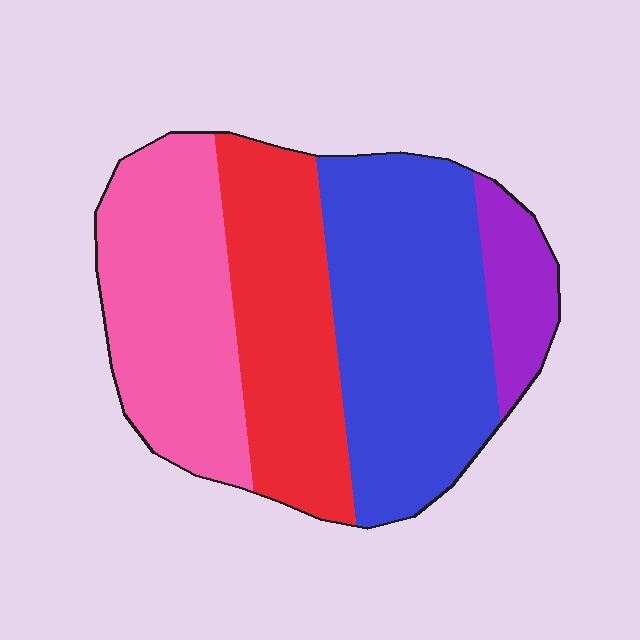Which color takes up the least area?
Purple, at roughly 10%.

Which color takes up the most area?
Blue, at roughly 35%.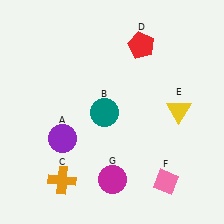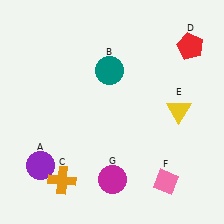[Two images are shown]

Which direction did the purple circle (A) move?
The purple circle (A) moved down.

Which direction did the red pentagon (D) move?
The red pentagon (D) moved right.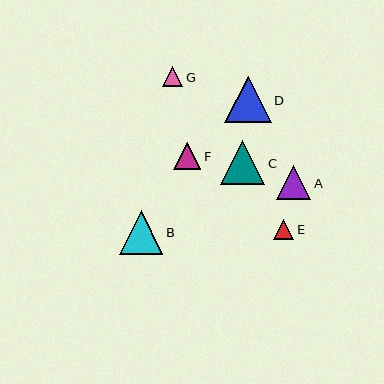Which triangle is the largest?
Triangle D is the largest with a size of approximately 46 pixels.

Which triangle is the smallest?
Triangle G is the smallest with a size of approximately 20 pixels.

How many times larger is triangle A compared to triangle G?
Triangle A is approximately 1.7 times the size of triangle G.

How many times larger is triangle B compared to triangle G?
Triangle B is approximately 2.2 times the size of triangle G.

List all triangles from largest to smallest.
From largest to smallest: D, C, B, A, F, E, G.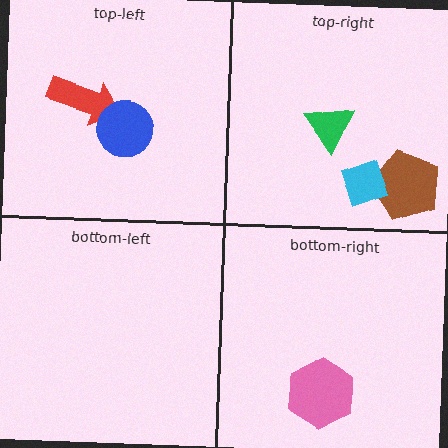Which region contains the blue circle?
The top-left region.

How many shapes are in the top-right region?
3.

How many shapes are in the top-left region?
2.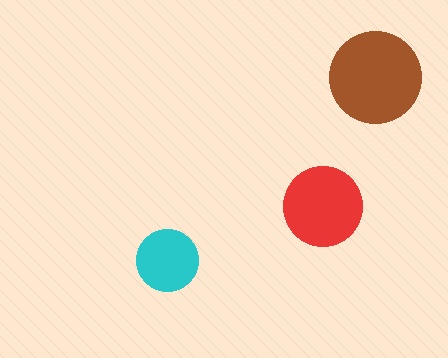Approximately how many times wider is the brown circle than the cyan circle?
About 1.5 times wider.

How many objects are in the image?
There are 3 objects in the image.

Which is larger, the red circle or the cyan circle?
The red one.